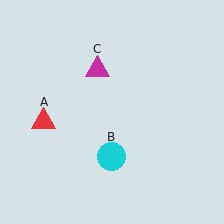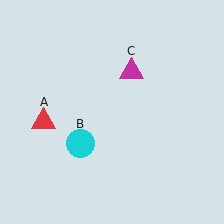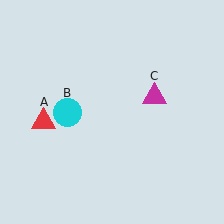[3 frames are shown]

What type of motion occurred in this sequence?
The cyan circle (object B), magenta triangle (object C) rotated clockwise around the center of the scene.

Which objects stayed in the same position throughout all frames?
Red triangle (object A) remained stationary.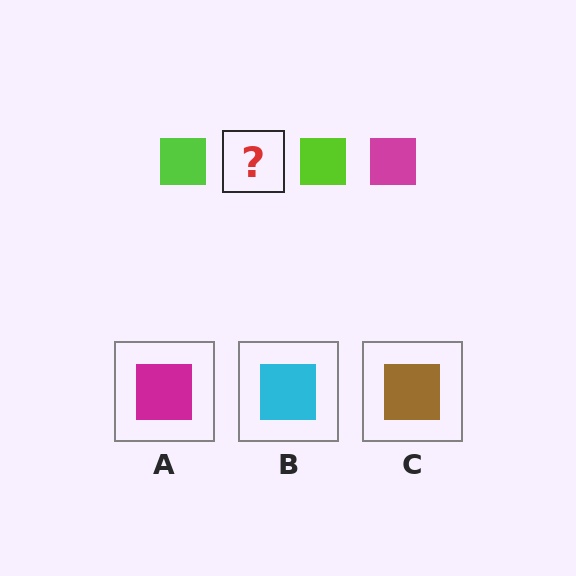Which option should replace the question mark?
Option A.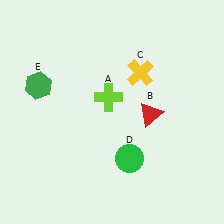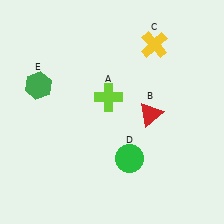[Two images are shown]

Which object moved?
The yellow cross (C) moved up.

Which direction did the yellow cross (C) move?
The yellow cross (C) moved up.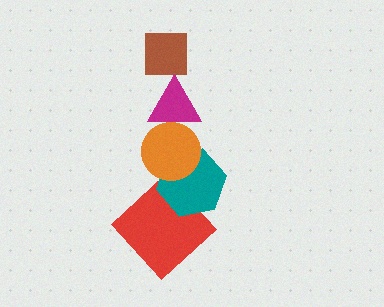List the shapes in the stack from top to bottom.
From top to bottom: the brown square, the magenta triangle, the orange circle, the teal hexagon, the red diamond.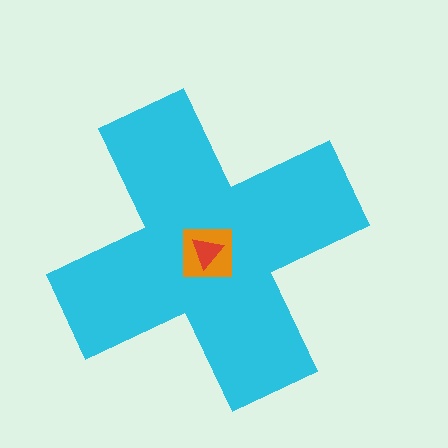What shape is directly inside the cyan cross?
The orange square.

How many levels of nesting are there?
3.